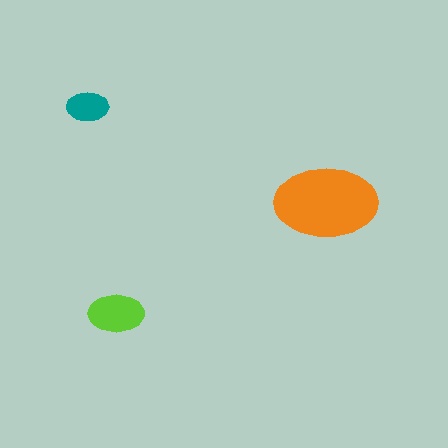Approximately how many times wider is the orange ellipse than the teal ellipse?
About 2.5 times wider.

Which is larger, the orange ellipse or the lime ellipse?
The orange one.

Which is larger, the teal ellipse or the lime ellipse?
The lime one.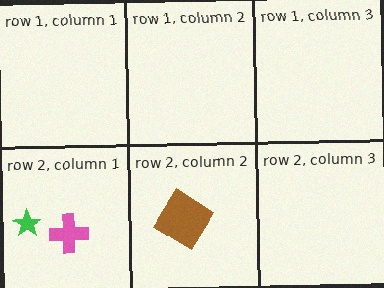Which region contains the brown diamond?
The row 2, column 2 region.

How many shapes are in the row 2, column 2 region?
1.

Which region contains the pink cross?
The row 2, column 1 region.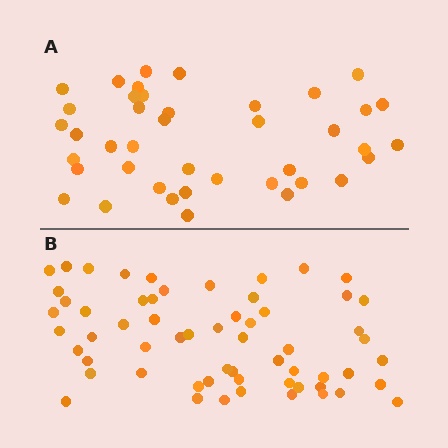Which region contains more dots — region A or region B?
Region B (the bottom region) has more dots.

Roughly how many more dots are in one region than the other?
Region B has approximately 20 more dots than region A.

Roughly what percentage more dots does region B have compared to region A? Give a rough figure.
About 45% more.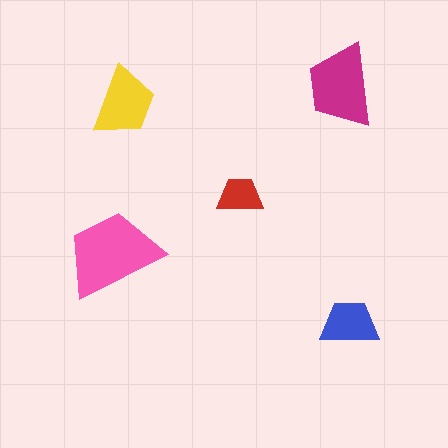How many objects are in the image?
There are 5 objects in the image.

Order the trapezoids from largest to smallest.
the pink one, the magenta one, the yellow one, the blue one, the red one.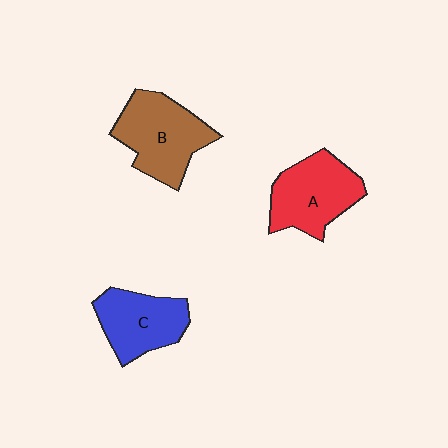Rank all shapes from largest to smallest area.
From largest to smallest: B (brown), A (red), C (blue).